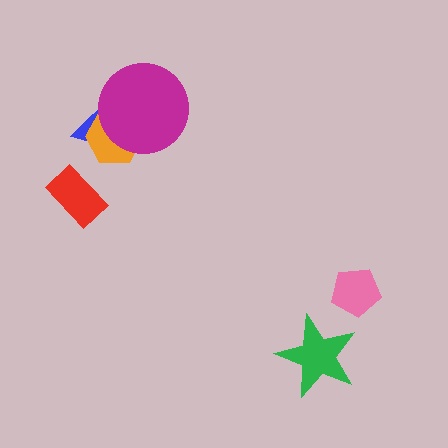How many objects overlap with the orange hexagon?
2 objects overlap with the orange hexagon.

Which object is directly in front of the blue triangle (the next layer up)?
The orange hexagon is directly in front of the blue triangle.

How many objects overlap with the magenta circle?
2 objects overlap with the magenta circle.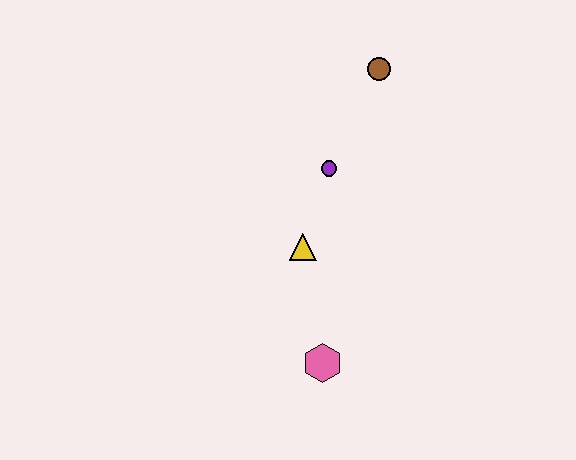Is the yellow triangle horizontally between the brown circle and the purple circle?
No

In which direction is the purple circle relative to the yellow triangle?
The purple circle is above the yellow triangle.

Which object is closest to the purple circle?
The yellow triangle is closest to the purple circle.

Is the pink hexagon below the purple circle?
Yes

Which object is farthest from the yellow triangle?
The brown circle is farthest from the yellow triangle.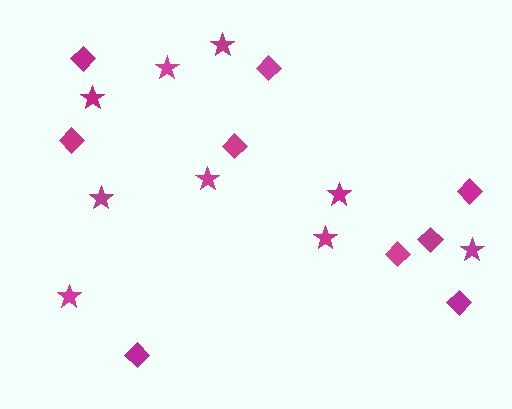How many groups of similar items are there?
There are 2 groups: one group of stars (9) and one group of diamonds (9).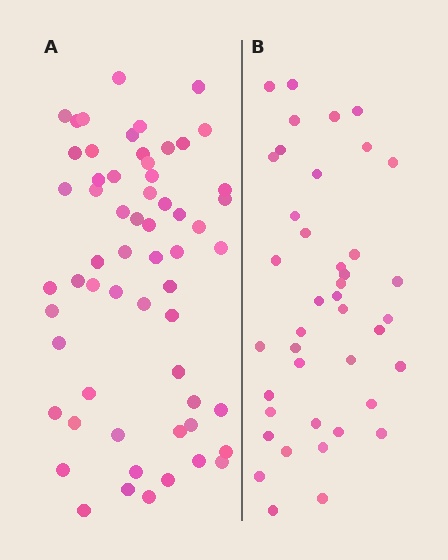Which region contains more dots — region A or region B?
Region A (the left region) has more dots.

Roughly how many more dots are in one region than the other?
Region A has approximately 20 more dots than region B.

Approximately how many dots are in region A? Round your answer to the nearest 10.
About 60 dots.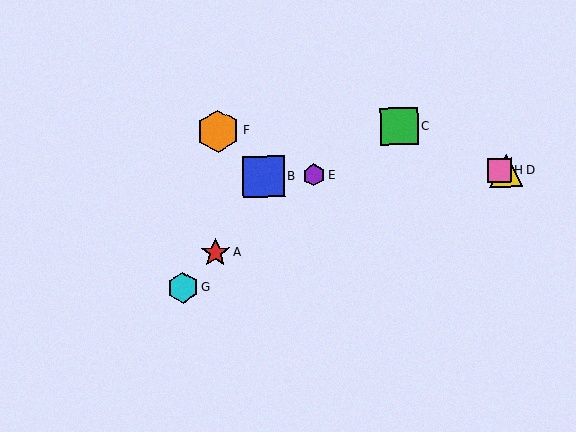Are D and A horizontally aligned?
No, D is at y≈170 and A is at y≈253.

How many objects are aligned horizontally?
4 objects (B, D, E, H) are aligned horizontally.